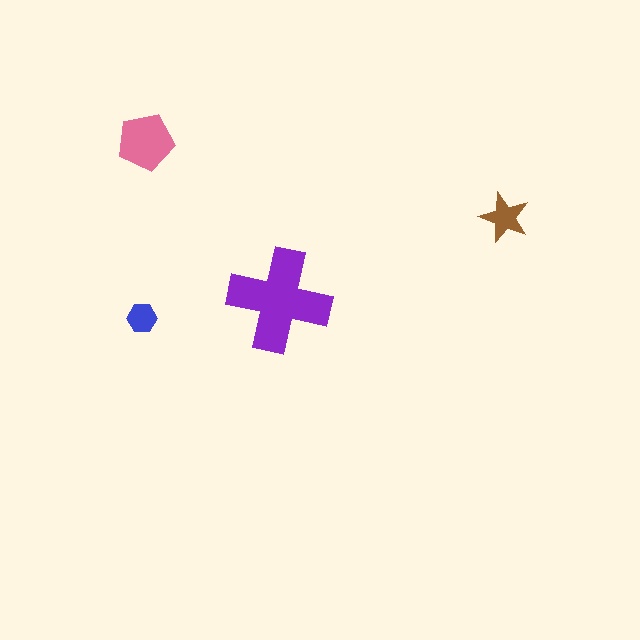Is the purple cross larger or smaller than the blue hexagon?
Larger.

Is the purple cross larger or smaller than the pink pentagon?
Larger.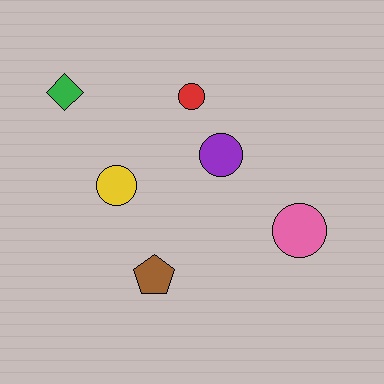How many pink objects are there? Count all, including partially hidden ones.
There is 1 pink object.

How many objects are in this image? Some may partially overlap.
There are 6 objects.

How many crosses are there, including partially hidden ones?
There are no crosses.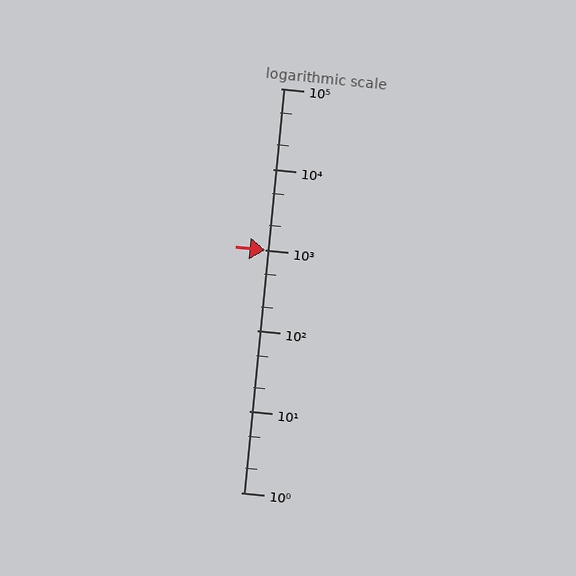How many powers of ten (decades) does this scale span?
The scale spans 5 decades, from 1 to 100000.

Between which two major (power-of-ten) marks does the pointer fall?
The pointer is between 100 and 1000.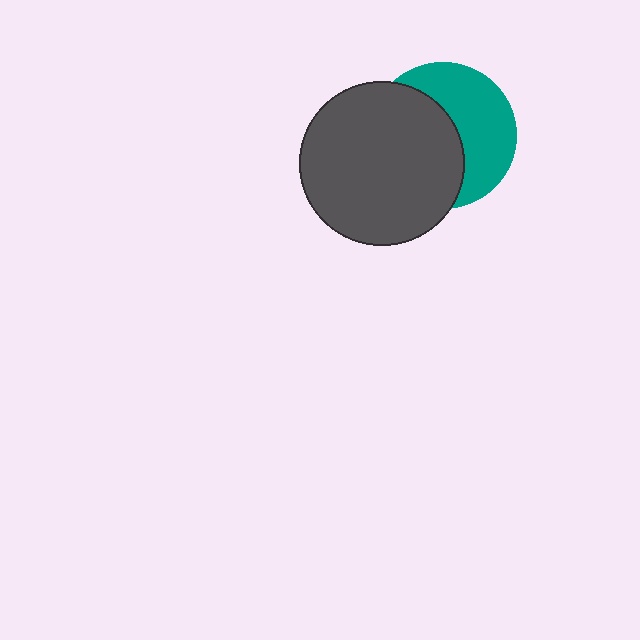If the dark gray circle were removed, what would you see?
You would see the complete teal circle.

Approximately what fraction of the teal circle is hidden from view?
Roughly 53% of the teal circle is hidden behind the dark gray circle.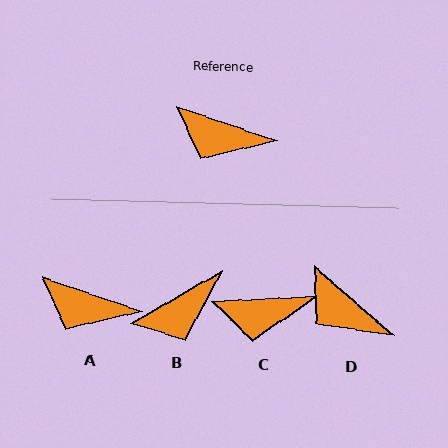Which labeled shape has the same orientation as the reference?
A.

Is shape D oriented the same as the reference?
No, it is off by about 22 degrees.